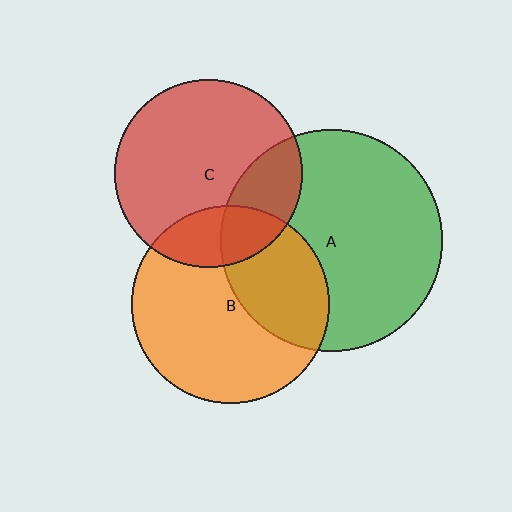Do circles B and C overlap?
Yes.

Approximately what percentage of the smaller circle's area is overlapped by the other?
Approximately 20%.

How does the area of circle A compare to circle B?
Approximately 1.3 times.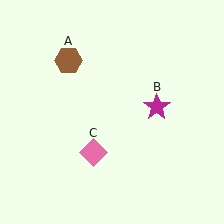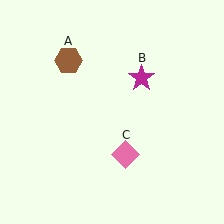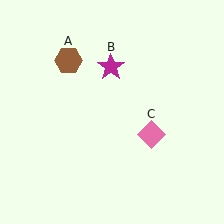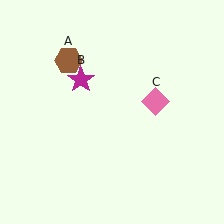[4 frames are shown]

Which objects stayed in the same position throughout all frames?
Brown hexagon (object A) remained stationary.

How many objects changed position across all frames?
2 objects changed position: magenta star (object B), pink diamond (object C).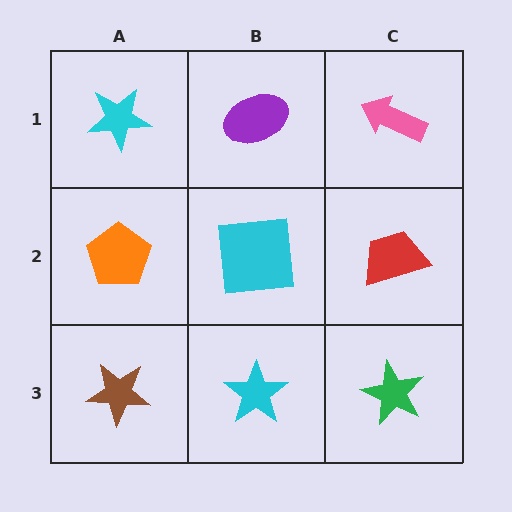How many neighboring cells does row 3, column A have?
2.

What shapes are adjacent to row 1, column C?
A red trapezoid (row 2, column C), a purple ellipse (row 1, column B).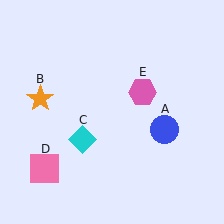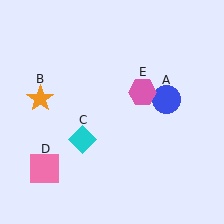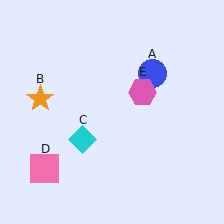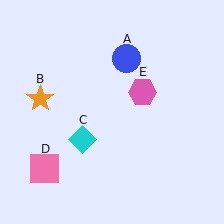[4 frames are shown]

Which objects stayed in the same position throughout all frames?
Orange star (object B) and cyan diamond (object C) and pink square (object D) and pink hexagon (object E) remained stationary.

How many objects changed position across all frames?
1 object changed position: blue circle (object A).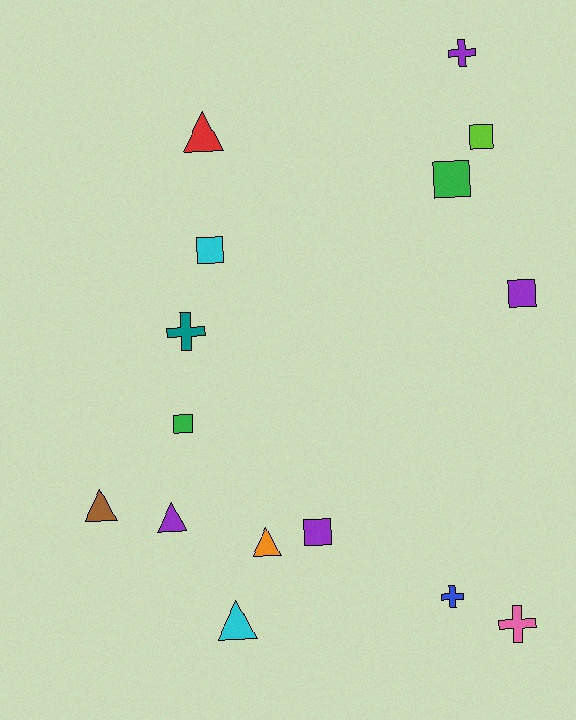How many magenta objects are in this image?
There are no magenta objects.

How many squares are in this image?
There are 6 squares.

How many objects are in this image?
There are 15 objects.